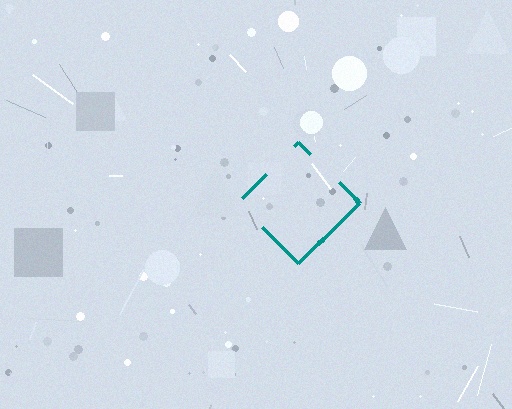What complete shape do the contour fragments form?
The contour fragments form a diamond.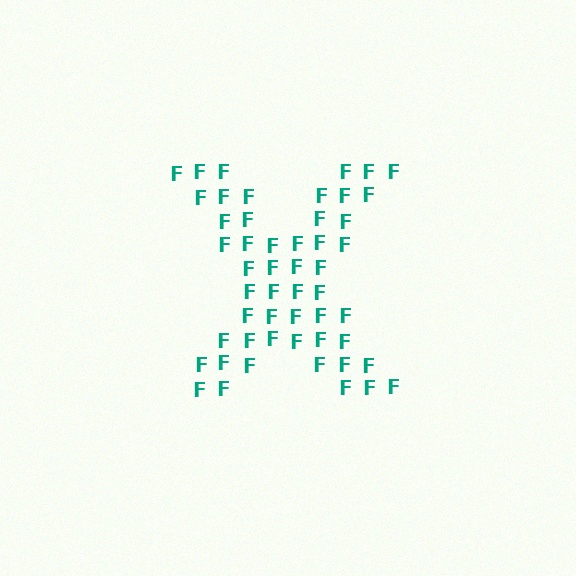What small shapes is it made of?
It is made of small letter F's.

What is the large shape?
The large shape is the letter X.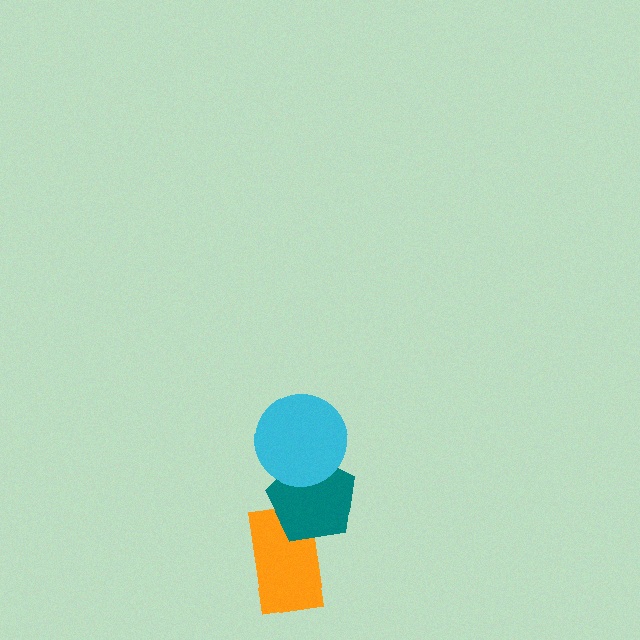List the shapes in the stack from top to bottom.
From top to bottom: the cyan circle, the teal pentagon, the orange rectangle.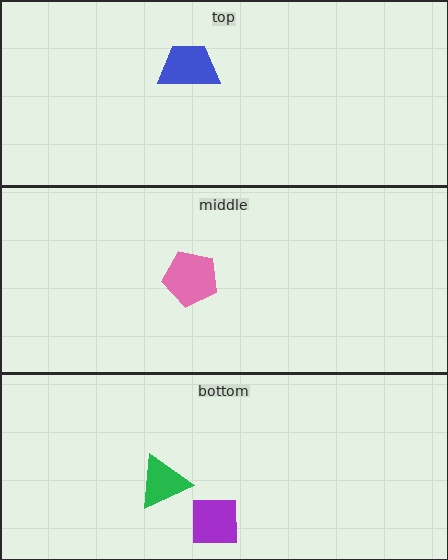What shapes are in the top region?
The blue trapezoid.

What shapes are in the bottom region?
The purple square, the green triangle.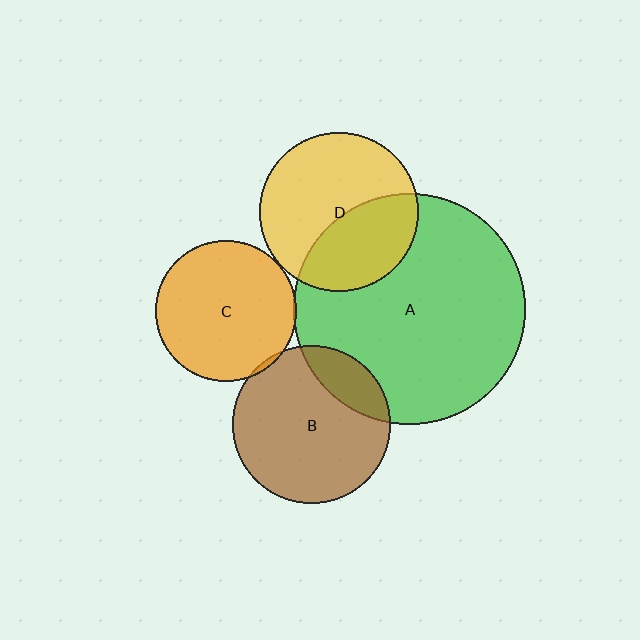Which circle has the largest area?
Circle A (green).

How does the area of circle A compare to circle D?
Approximately 2.1 times.